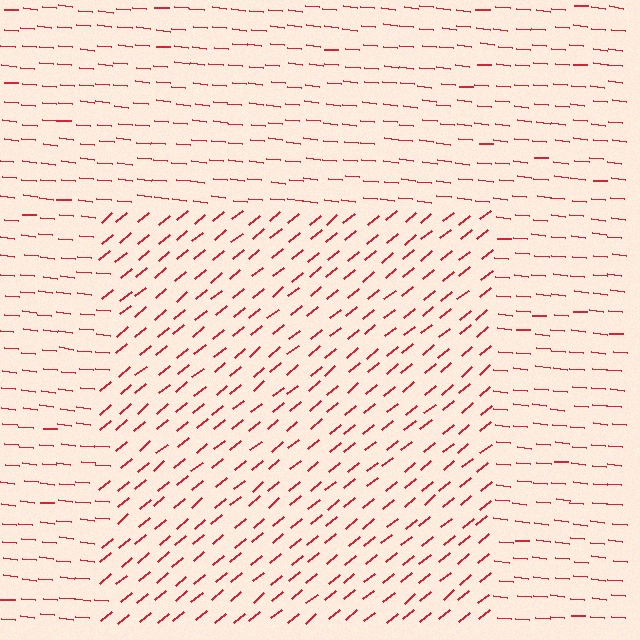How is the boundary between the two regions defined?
The boundary is defined purely by a change in line orientation (approximately 45 degrees difference). All lines are the same color and thickness.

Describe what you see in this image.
The image is filled with small red line segments. A rectangle region in the image has lines oriented differently from the surrounding lines, creating a visible texture boundary.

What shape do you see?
I see a rectangle.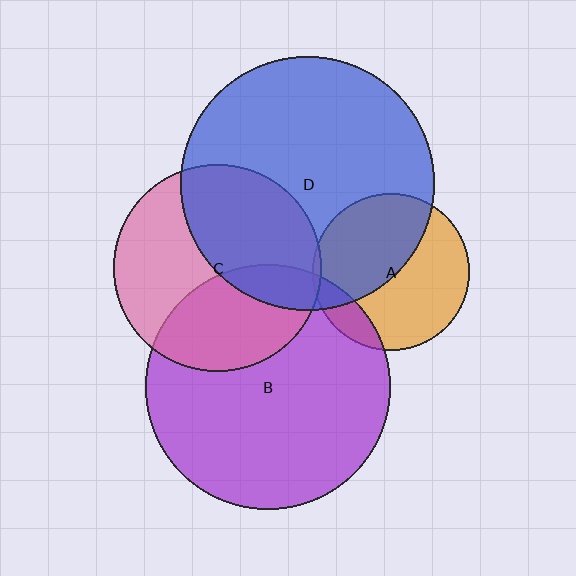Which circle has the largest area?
Circle D (blue).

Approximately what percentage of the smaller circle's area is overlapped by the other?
Approximately 50%.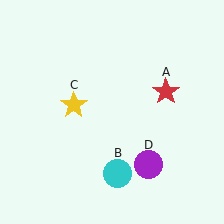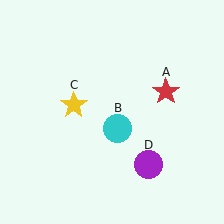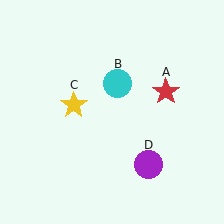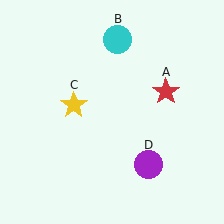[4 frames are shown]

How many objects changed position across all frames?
1 object changed position: cyan circle (object B).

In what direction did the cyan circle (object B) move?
The cyan circle (object B) moved up.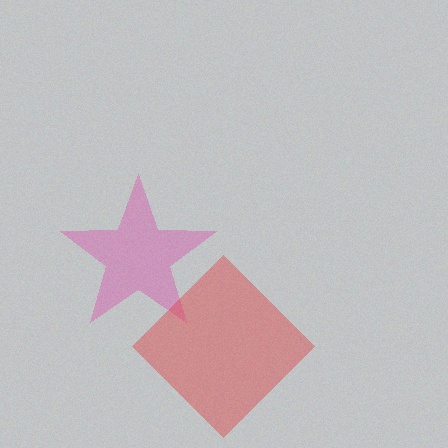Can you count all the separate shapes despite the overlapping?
Yes, there are 2 separate shapes.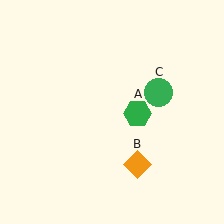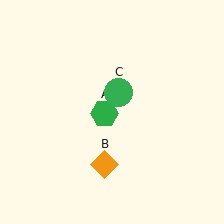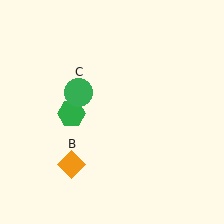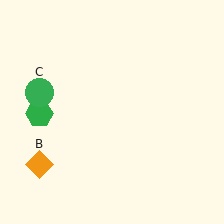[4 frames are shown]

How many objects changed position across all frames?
3 objects changed position: green hexagon (object A), orange diamond (object B), green circle (object C).